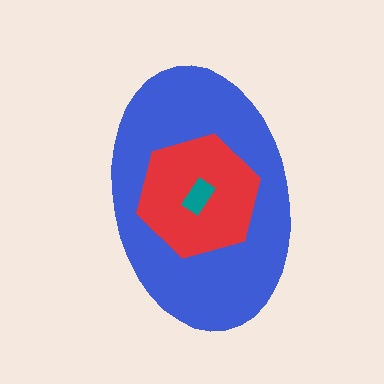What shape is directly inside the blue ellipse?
The red hexagon.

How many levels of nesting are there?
3.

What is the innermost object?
The teal rectangle.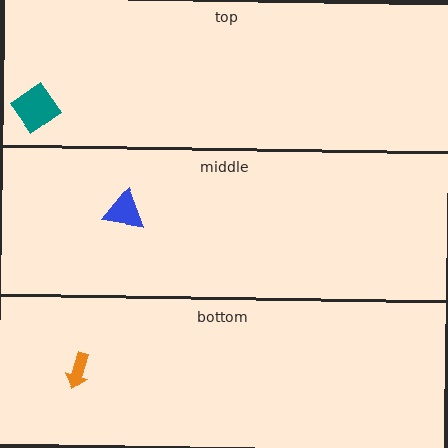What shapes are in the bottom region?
The orange arrow.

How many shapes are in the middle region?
1.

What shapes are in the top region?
The teal diamond.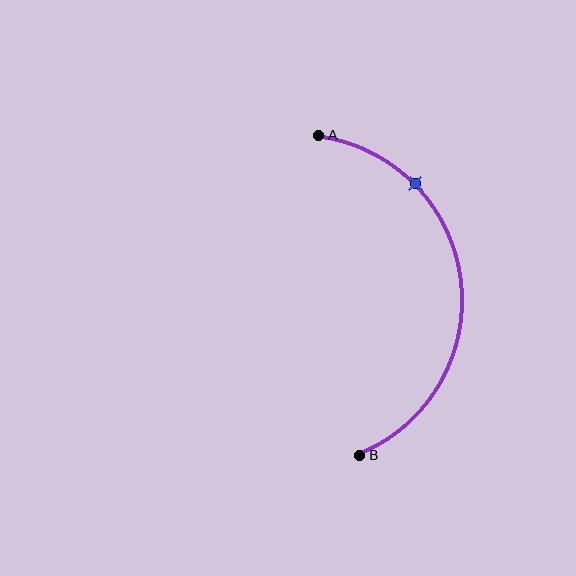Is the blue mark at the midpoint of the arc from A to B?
No. The blue mark lies on the arc but is closer to endpoint A. The arc midpoint would be at the point on the curve equidistant along the arc from both A and B.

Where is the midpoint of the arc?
The arc midpoint is the point on the curve farthest from the straight line joining A and B. It sits to the right of that line.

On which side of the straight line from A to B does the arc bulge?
The arc bulges to the right of the straight line connecting A and B.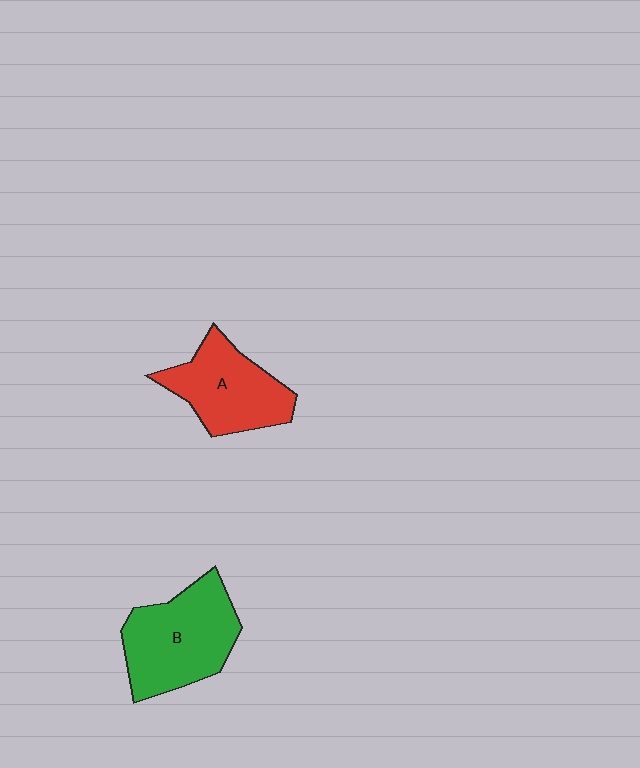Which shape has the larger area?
Shape B (green).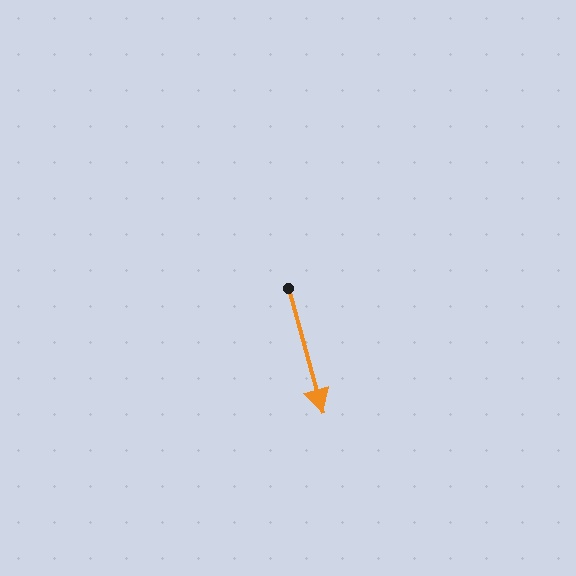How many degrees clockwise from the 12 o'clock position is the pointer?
Approximately 164 degrees.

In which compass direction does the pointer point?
South.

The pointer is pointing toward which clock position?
Roughly 5 o'clock.